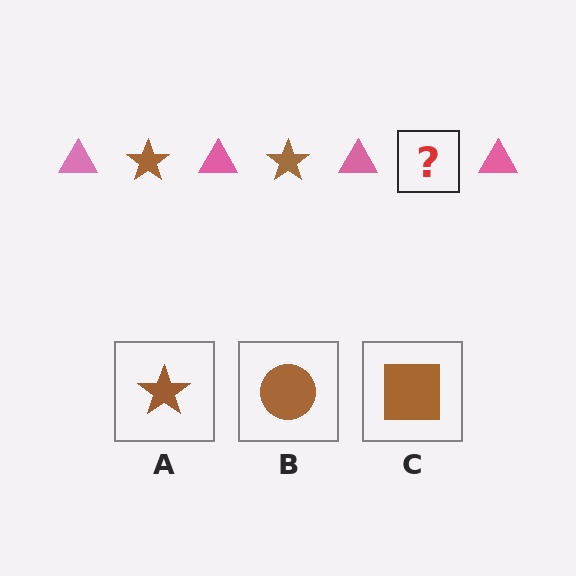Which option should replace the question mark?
Option A.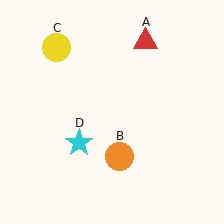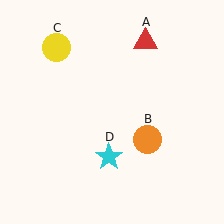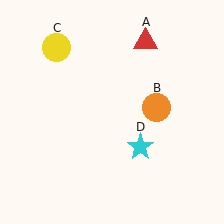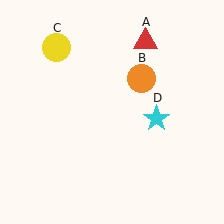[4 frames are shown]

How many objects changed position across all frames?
2 objects changed position: orange circle (object B), cyan star (object D).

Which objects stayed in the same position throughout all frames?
Red triangle (object A) and yellow circle (object C) remained stationary.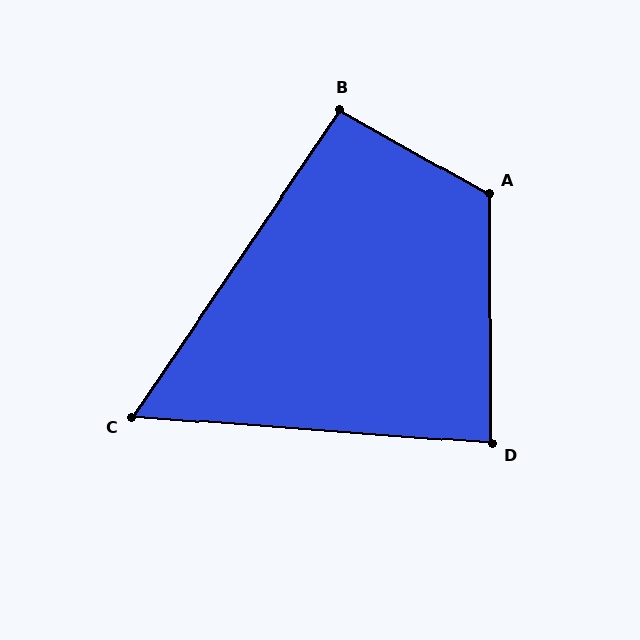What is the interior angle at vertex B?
Approximately 95 degrees (approximately right).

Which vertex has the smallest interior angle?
C, at approximately 60 degrees.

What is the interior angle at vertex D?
Approximately 85 degrees (approximately right).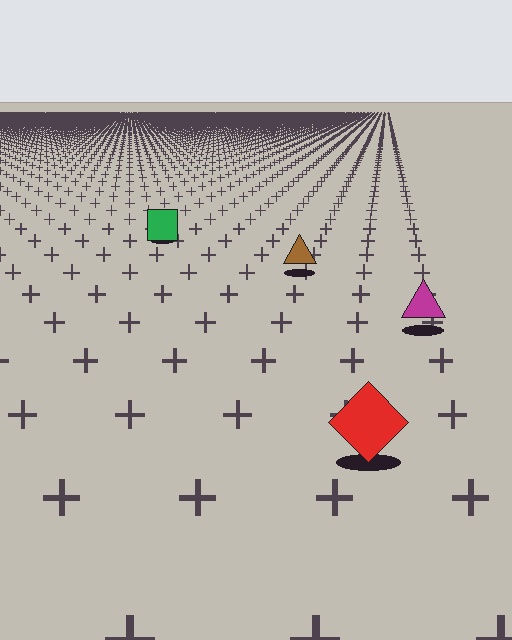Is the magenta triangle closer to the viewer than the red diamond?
No. The red diamond is closer — you can tell from the texture gradient: the ground texture is coarser near it.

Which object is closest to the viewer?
The red diamond is closest. The texture marks near it are larger and more spread out.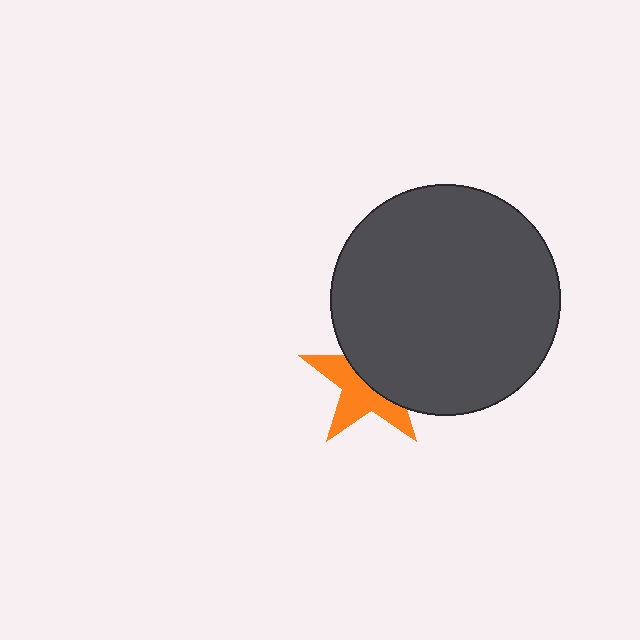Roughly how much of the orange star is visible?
About half of it is visible (roughly 49%).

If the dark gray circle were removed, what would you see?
You would see the complete orange star.